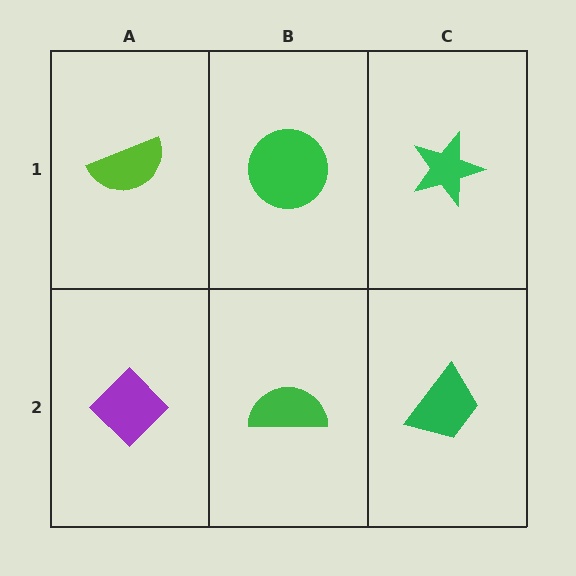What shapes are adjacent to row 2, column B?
A green circle (row 1, column B), a purple diamond (row 2, column A), a green trapezoid (row 2, column C).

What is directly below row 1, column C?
A green trapezoid.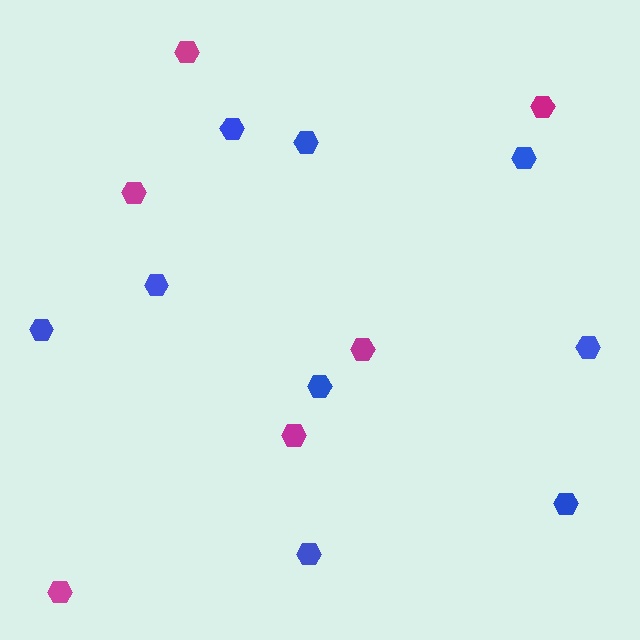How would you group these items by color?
There are 2 groups: one group of blue hexagons (9) and one group of magenta hexagons (6).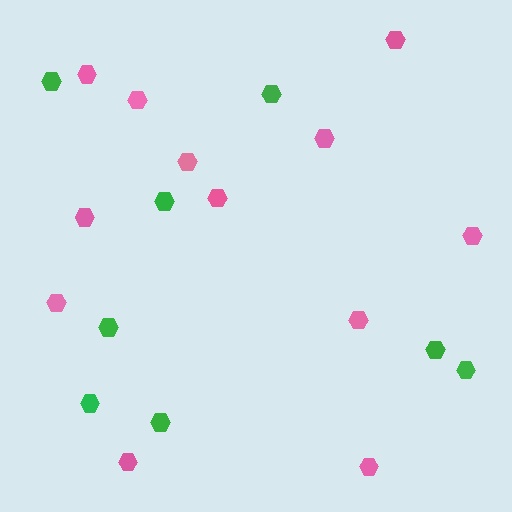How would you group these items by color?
There are 2 groups: one group of green hexagons (8) and one group of pink hexagons (12).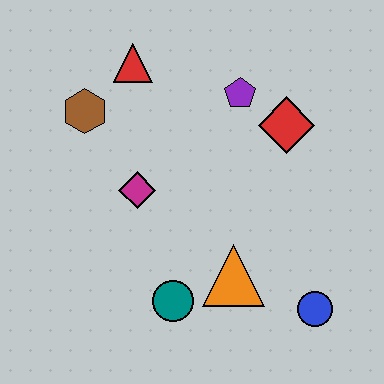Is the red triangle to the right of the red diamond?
No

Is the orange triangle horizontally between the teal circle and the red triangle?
No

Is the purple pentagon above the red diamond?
Yes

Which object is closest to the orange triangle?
The teal circle is closest to the orange triangle.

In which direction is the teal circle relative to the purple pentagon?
The teal circle is below the purple pentagon.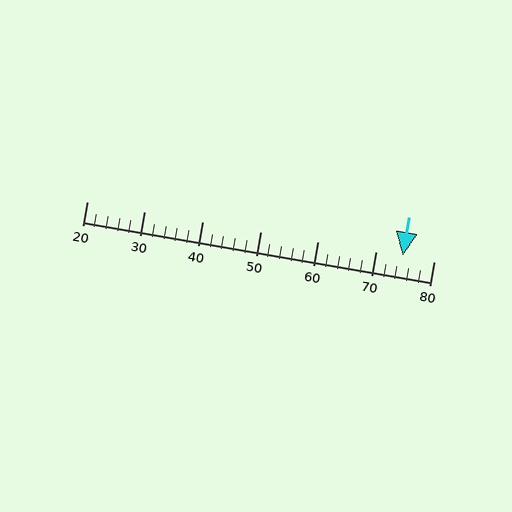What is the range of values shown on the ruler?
The ruler shows values from 20 to 80.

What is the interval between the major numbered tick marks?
The major tick marks are spaced 10 units apart.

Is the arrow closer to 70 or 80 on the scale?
The arrow is closer to 70.